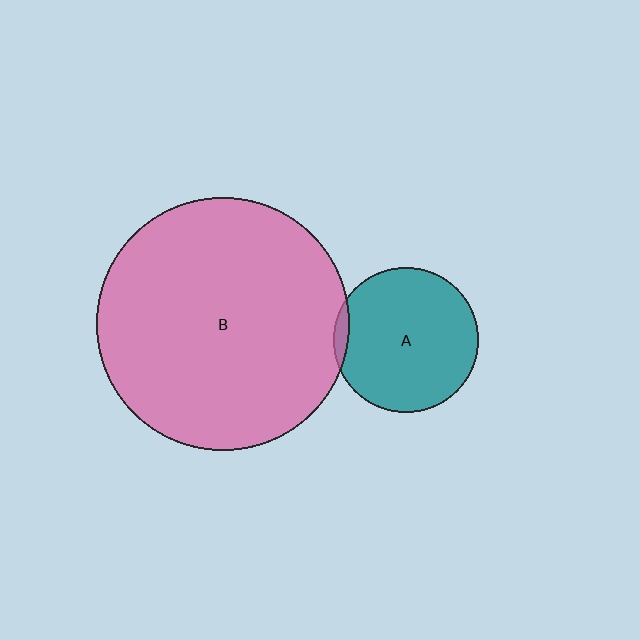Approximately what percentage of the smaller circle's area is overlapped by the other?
Approximately 5%.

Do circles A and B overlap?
Yes.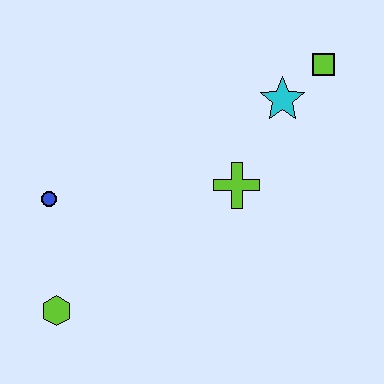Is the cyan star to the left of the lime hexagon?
No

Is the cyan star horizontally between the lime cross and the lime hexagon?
No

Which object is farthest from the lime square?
The lime hexagon is farthest from the lime square.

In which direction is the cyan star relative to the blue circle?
The cyan star is to the right of the blue circle.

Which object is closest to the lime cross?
The cyan star is closest to the lime cross.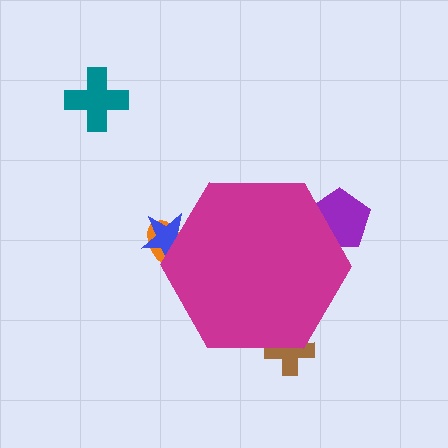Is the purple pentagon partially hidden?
Yes, the purple pentagon is partially hidden behind the magenta hexagon.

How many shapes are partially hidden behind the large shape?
4 shapes are partially hidden.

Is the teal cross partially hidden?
No, the teal cross is fully visible.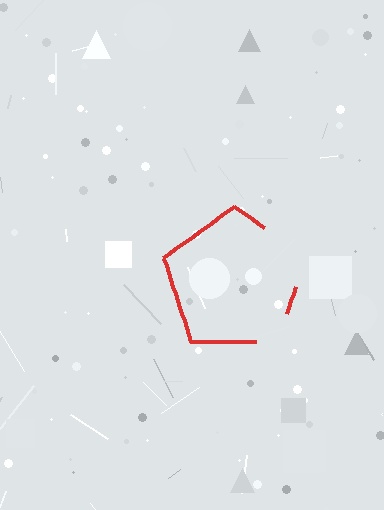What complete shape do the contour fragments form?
The contour fragments form a pentagon.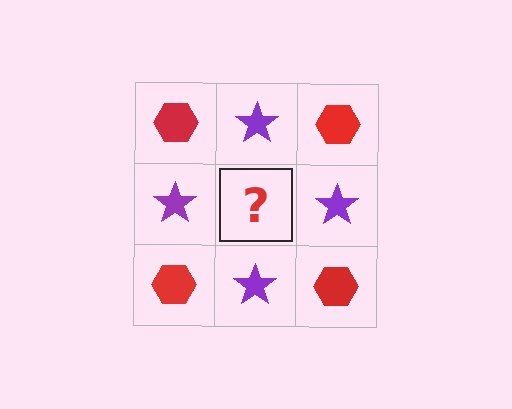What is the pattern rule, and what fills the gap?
The rule is that it alternates red hexagon and purple star in a checkerboard pattern. The gap should be filled with a red hexagon.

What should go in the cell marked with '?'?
The missing cell should contain a red hexagon.